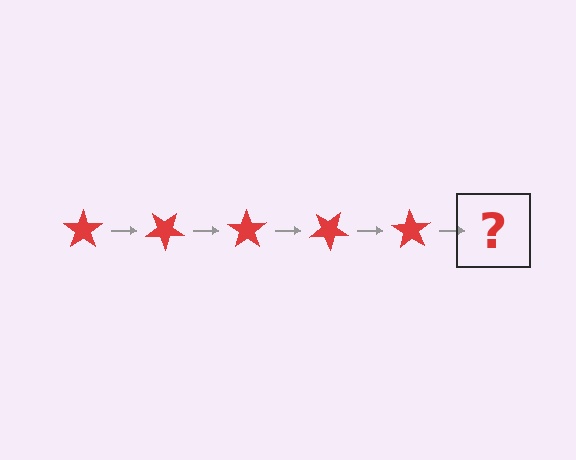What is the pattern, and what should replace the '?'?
The pattern is that the star rotates 35 degrees each step. The '?' should be a red star rotated 175 degrees.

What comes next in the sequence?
The next element should be a red star rotated 175 degrees.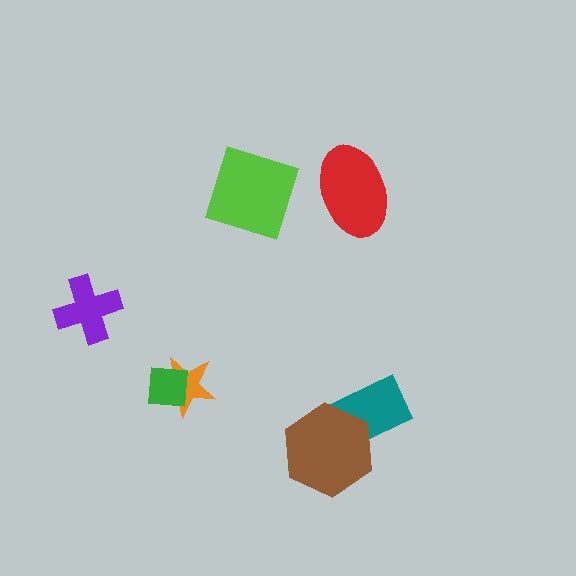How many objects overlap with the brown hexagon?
1 object overlaps with the brown hexagon.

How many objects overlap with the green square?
1 object overlaps with the green square.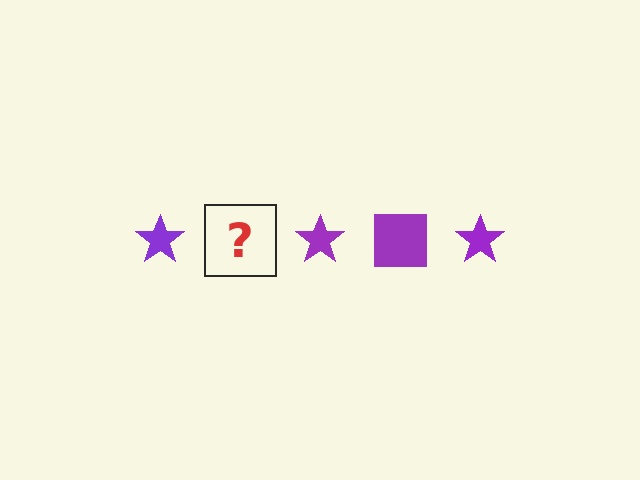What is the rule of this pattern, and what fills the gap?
The rule is that the pattern cycles through star, square shapes in purple. The gap should be filled with a purple square.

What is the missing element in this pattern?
The missing element is a purple square.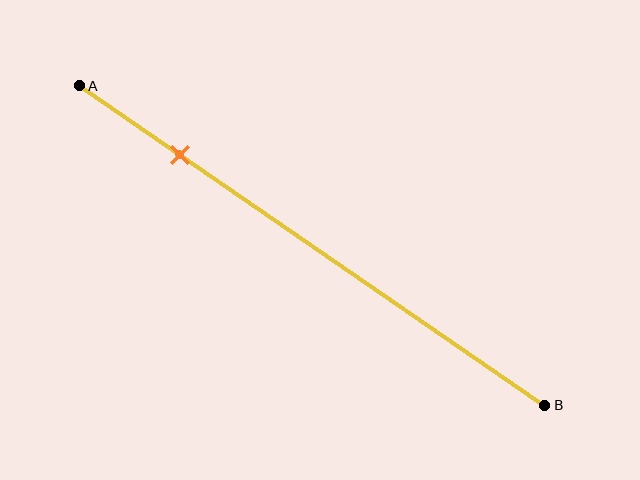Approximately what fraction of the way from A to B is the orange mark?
The orange mark is approximately 20% of the way from A to B.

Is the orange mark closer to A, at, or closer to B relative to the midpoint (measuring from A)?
The orange mark is closer to point A than the midpoint of segment AB.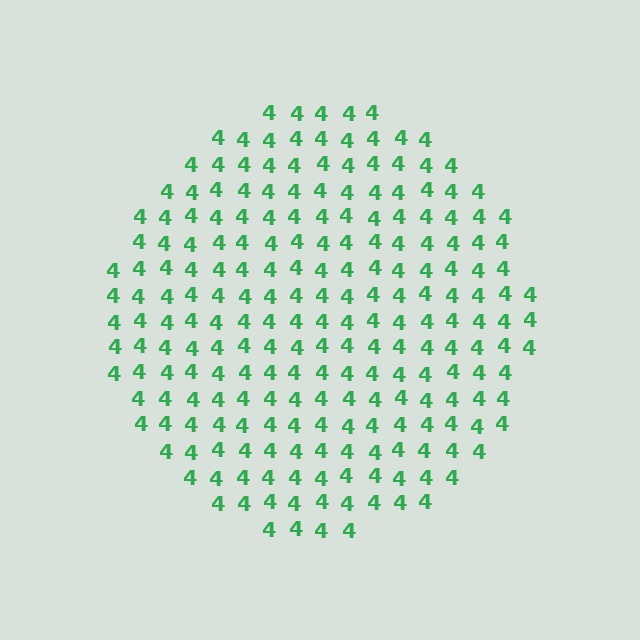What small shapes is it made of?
It is made of small digit 4's.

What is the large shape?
The large shape is a circle.